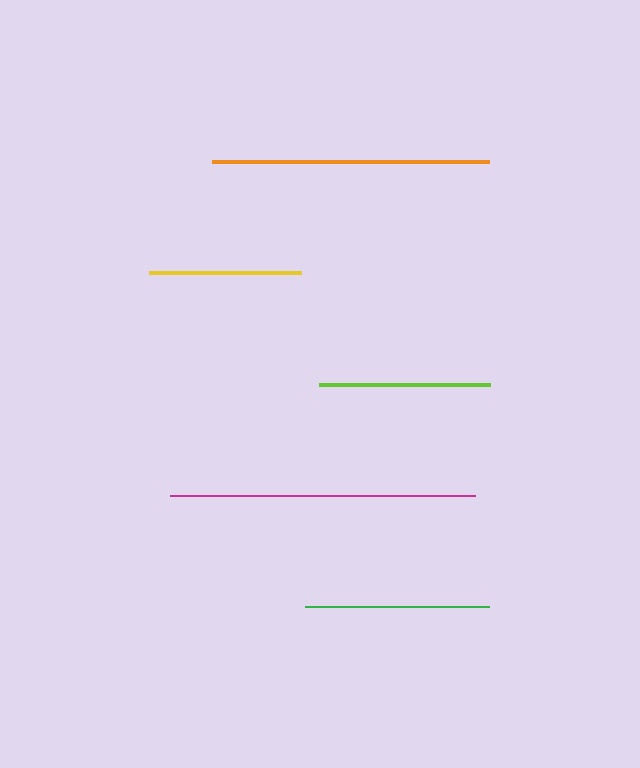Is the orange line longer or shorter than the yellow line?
The orange line is longer than the yellow line.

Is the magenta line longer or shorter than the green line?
The magenta line is longer than the green line.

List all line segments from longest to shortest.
From longest to shortest: magenta, orange, green, lime, yellow.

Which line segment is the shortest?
The yellow line is the shortest at approximately 152 pixels.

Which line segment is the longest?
The magenta line is the longest at approximately 305 pixels.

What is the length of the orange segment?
The orange segment is approximately 277 pixels long.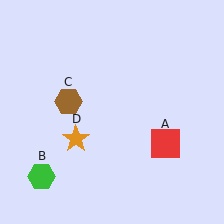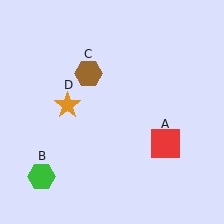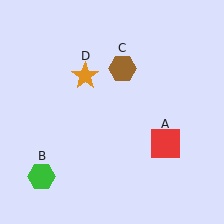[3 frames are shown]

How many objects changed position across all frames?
2 objects changed position: brown hexagon (object C), orange star (object D).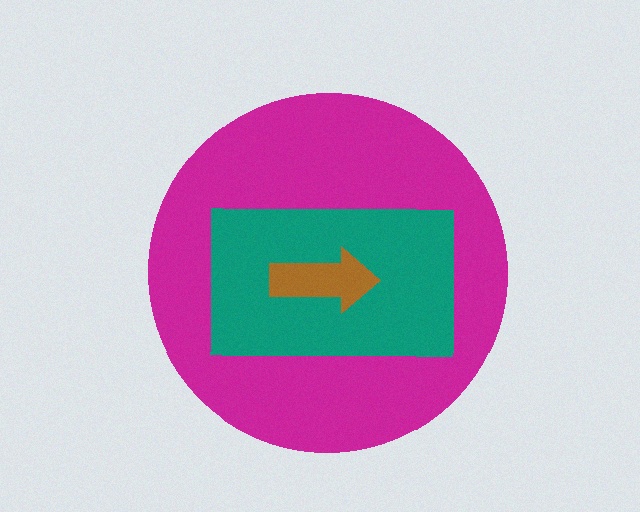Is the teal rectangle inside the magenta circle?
Yes.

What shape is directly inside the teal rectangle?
The brown arrow.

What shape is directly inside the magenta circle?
The teal rectangle.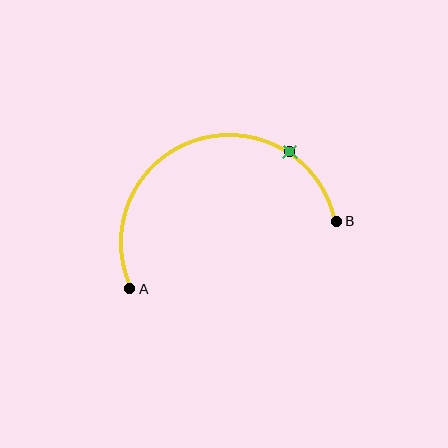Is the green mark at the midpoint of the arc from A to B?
No. The green mark lies on the arc but is closer to endpoint B. The arc midpoint would be at the point on the curve equidistant along the arc from both A and B.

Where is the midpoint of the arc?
The arc midpoint is the point on the curve farthest from the straight line joining A and B. It sits above that line.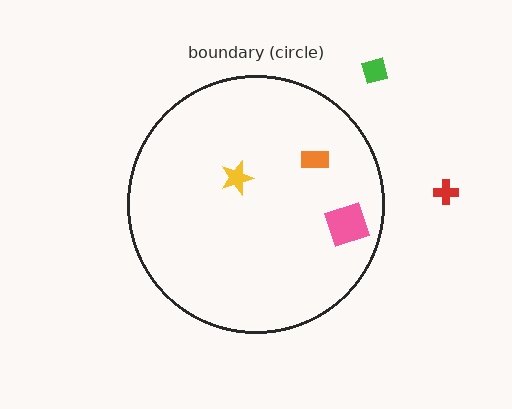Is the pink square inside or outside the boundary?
Inside.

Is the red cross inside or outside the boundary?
Outside.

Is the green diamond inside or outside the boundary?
Outside.